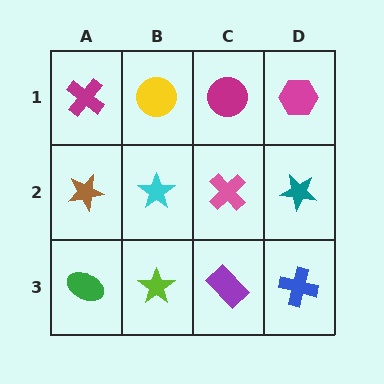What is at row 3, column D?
A blue cross.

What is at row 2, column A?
A brown star.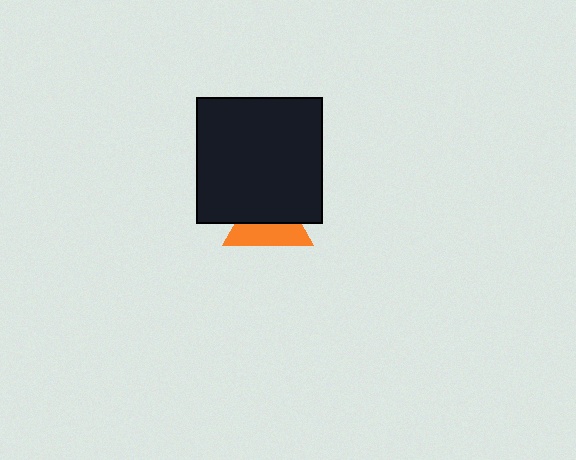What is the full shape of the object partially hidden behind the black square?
The partially hidden object is an orange triangle.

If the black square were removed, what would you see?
You would see the complete orange triangle.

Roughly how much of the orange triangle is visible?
About half of it is visible (roughly 47%).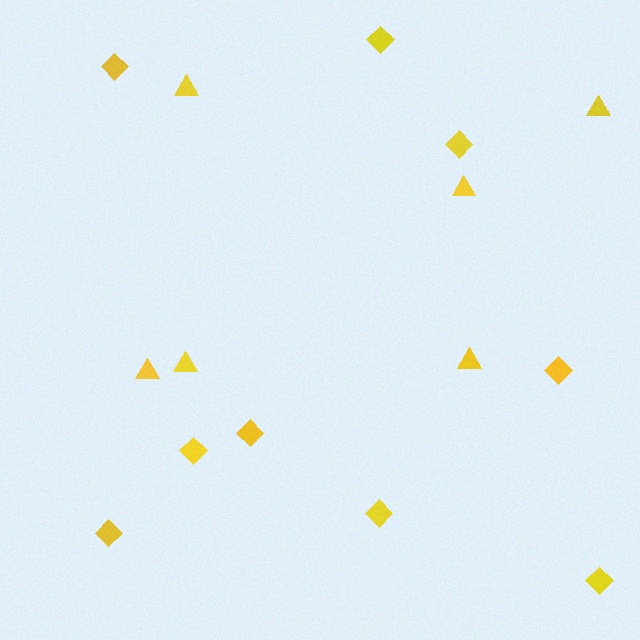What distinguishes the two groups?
There are 2 groups: one group of triangles (6) and one group of diamonds (9).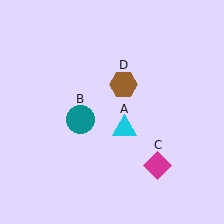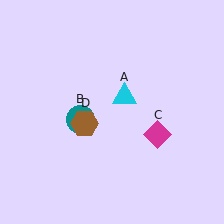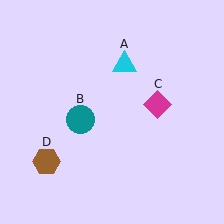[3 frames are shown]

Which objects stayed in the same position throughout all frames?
Teal circle (object B) remained stationary.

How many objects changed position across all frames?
3 objects changed position: cyan triangle (object A), magenta diamond (object C), brown hexagon (object D).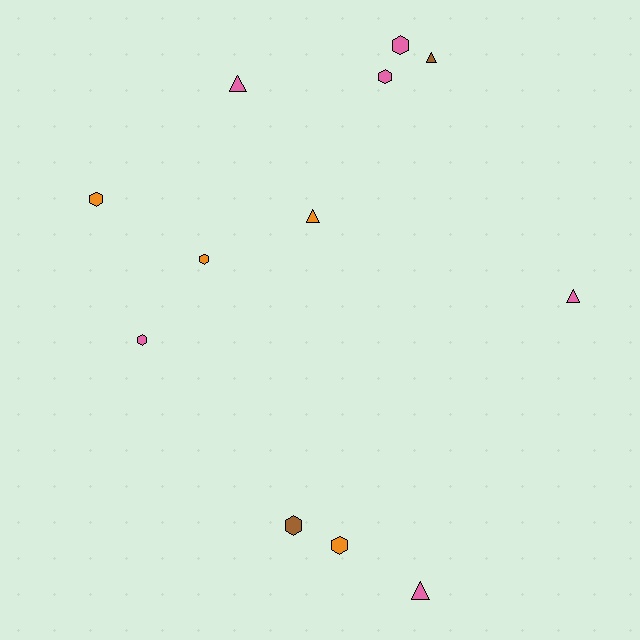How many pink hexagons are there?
There are 3 pink hexagons.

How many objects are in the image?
There are 12 objects.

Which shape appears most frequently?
Hexagon, with 7 objects.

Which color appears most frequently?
Pink, with 6 objects.